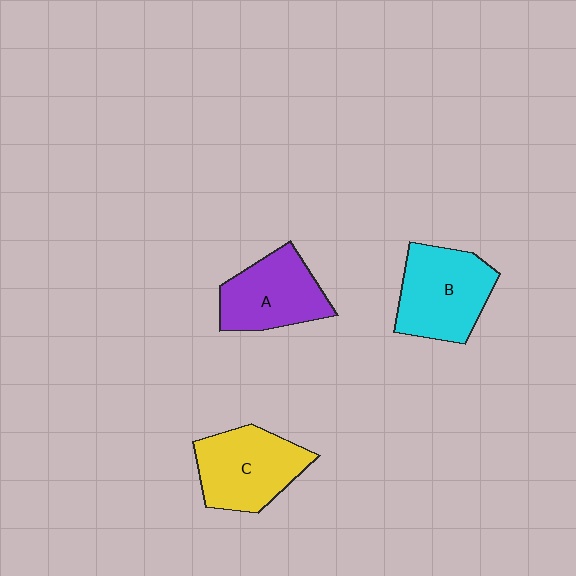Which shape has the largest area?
Shape B (cyan).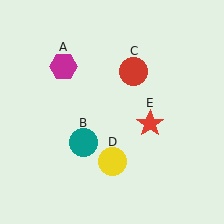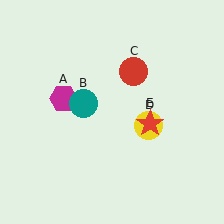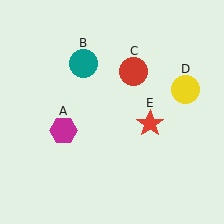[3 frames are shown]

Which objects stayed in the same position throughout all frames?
Red circle (object C) and red star (object E) remained stationary.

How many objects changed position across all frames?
3 objects changed position: magenta hexagon (object A), teal circle (object B), yellow circle (object D).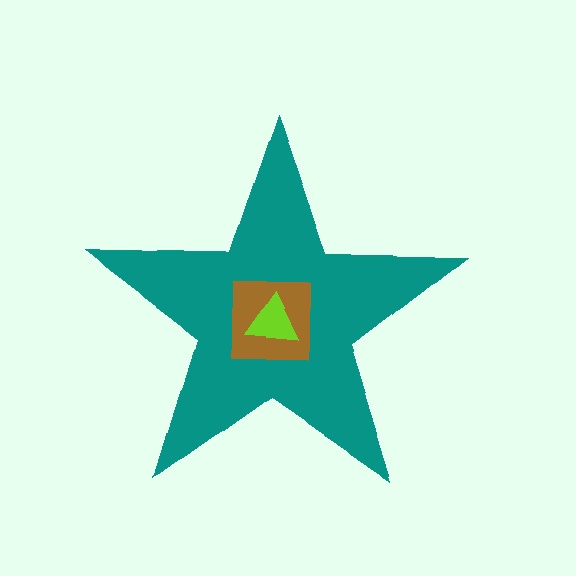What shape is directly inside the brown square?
The lime triangle.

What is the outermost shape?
The teal star.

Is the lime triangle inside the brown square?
Yes.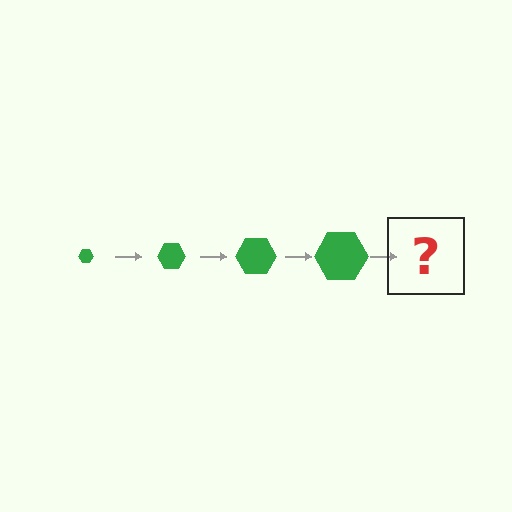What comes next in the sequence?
The next element should be a green hexagon, larger than the previous one.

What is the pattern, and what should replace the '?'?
The pattern is that the hexagon gets progressively larger each step. The '?' should be a green hexagon, larger than the previous one.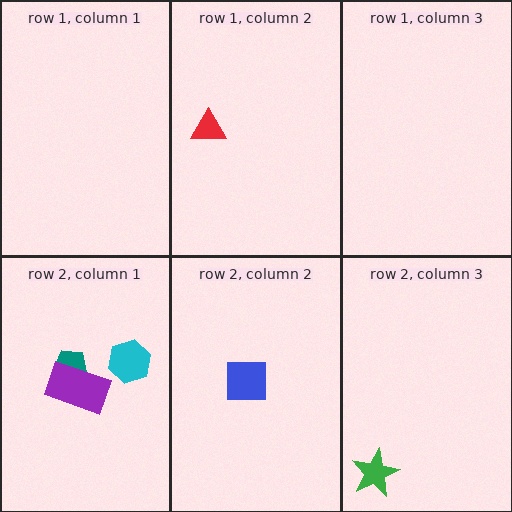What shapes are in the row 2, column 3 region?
The green star.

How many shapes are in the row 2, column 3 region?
1.